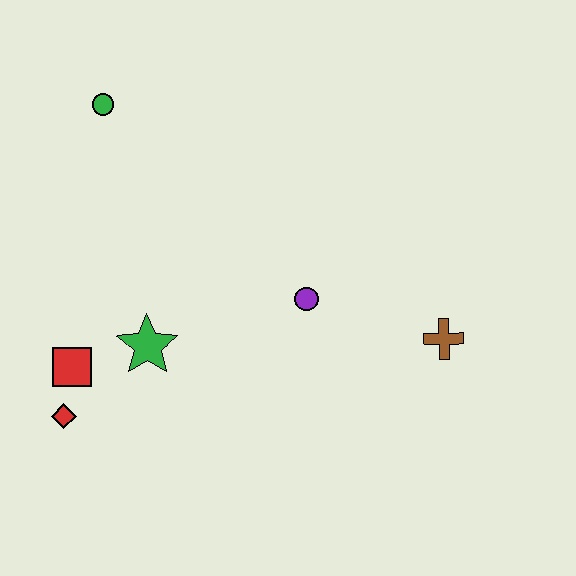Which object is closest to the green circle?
The green star is closest to the green circle.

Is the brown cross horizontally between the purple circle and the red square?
No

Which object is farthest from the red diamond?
The brown cross is farthest from the red diamond.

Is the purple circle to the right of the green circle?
Yes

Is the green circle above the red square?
Yes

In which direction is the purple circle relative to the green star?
The purple circle is to the right of the green star.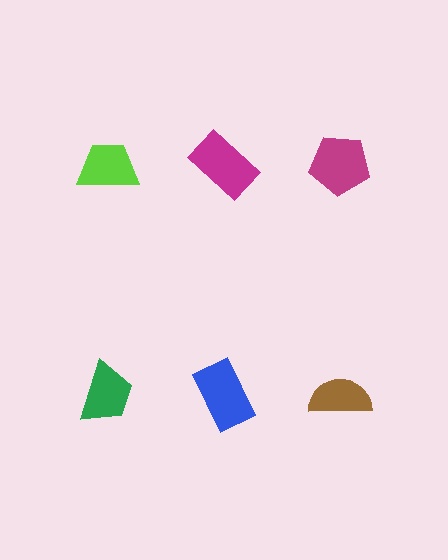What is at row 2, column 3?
A brown semicircle.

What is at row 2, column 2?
A blue rectangle.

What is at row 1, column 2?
A magenta rectangle.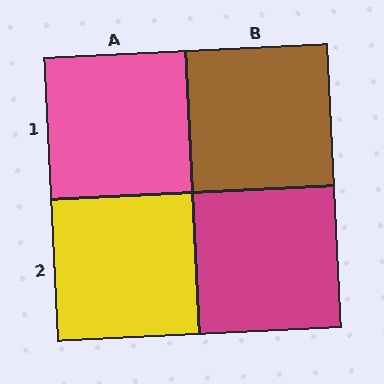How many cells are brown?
1 cell is brown.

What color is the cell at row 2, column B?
Magenta.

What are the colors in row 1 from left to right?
Pink, brown.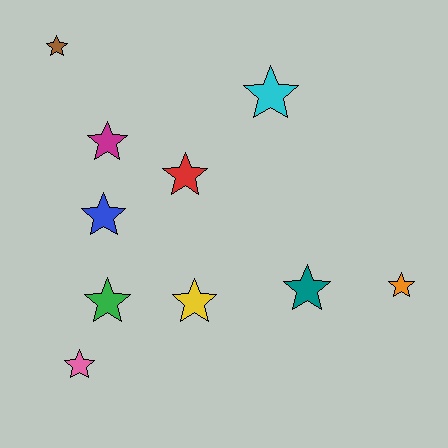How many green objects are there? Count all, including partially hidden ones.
There is 1 green object.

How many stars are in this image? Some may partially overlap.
There are 10 stars.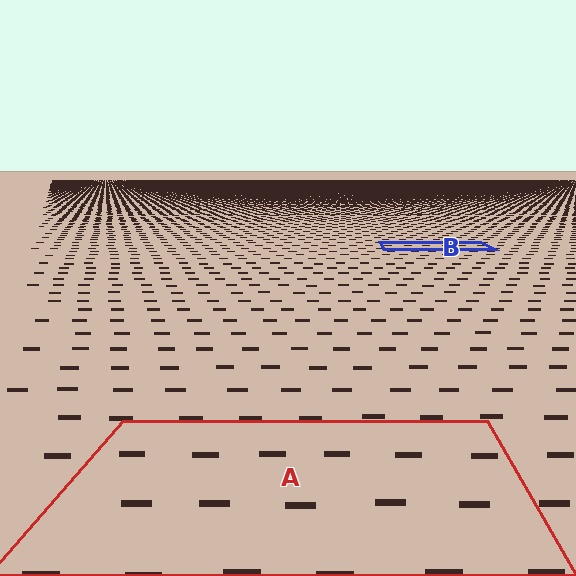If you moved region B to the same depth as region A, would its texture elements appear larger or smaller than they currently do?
They would appear larger. At a closer depth, the same texture elements are projected at a bigger on-screen size.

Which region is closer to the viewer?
Region A is closer. The texture elements there are larger and more spread out.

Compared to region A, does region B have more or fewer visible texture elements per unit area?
Region B has more texture elements per unit area — they are packed more densely because it is farther away.